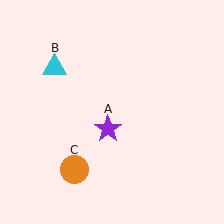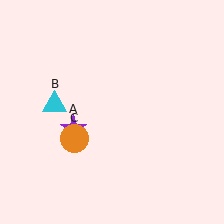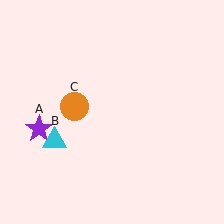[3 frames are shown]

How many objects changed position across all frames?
3 objects changed position: purple star (object A), cyan triangle (object B), orange circle (object C).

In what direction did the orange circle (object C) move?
The orange circle (object C) moved up.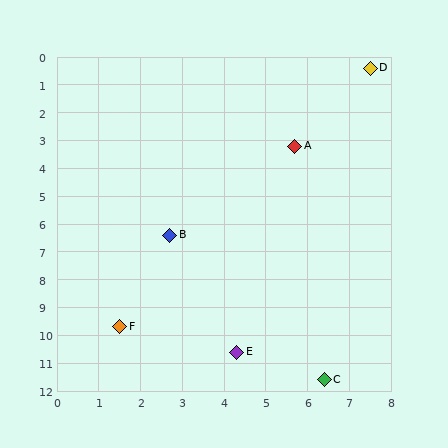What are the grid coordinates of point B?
Point B is at approximately (2.7, 6.4).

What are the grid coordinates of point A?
Point A is at approximately (5.7, 3.2).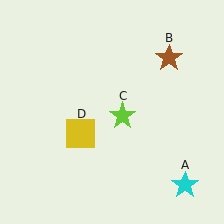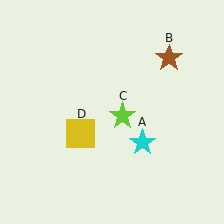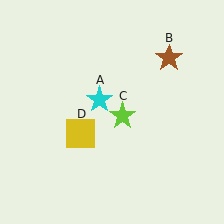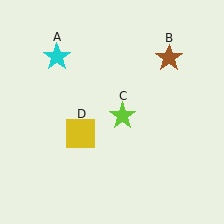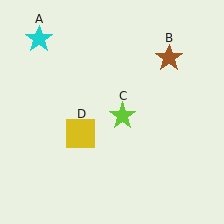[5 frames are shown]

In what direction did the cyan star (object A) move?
The cyan star (object A) moved up and to the left.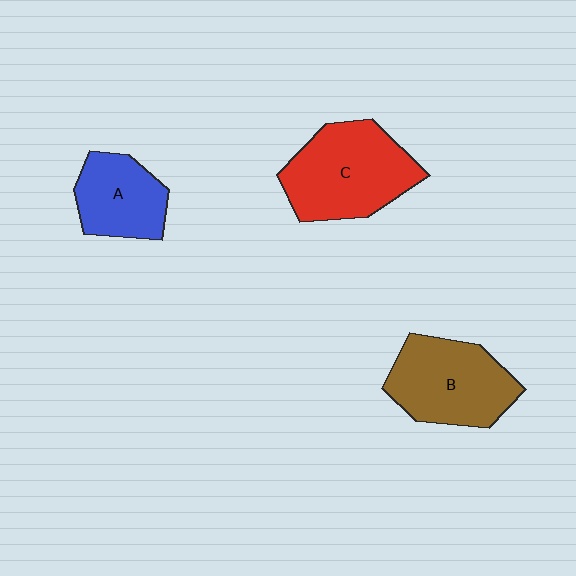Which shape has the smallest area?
Shape A (blue).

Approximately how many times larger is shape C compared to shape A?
Approximately 1.6 times.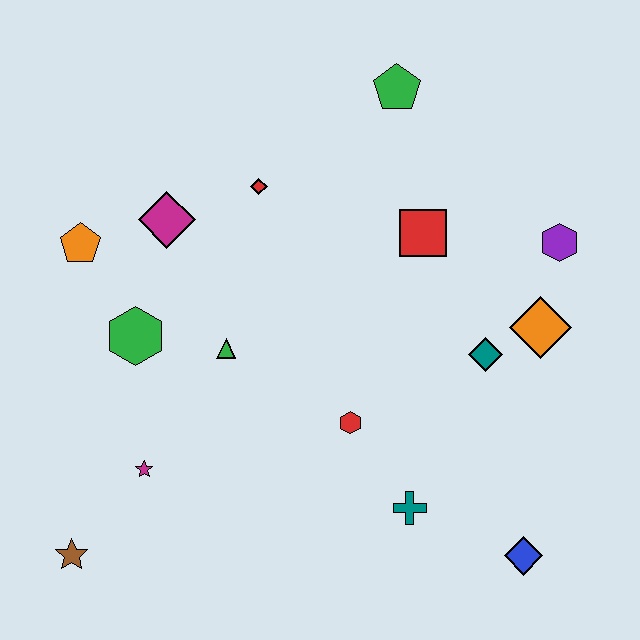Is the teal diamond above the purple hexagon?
No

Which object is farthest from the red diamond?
The blue diamond is farthest from the red diamond.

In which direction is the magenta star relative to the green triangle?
The magenta star is below the green triangle.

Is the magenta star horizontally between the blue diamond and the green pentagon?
No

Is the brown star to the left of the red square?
Yes